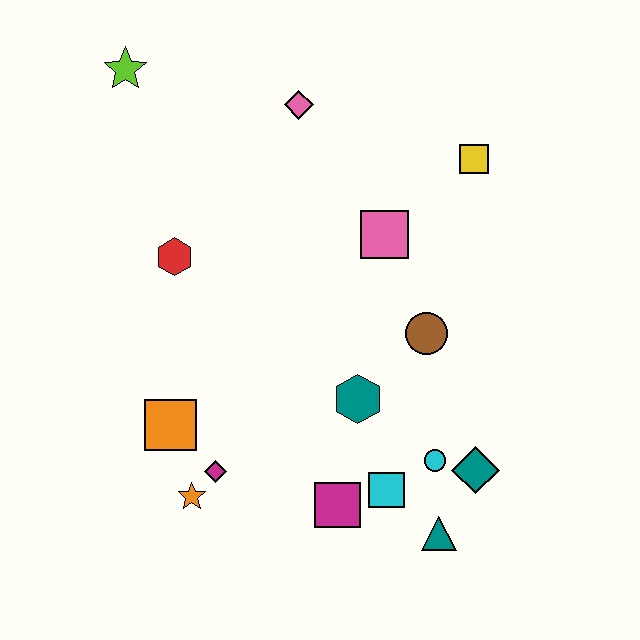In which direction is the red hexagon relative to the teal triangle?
The red hexagon is above the teal triangle.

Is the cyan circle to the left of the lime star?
No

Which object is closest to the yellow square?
The pink square is closest to the yellow square.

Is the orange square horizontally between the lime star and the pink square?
Yes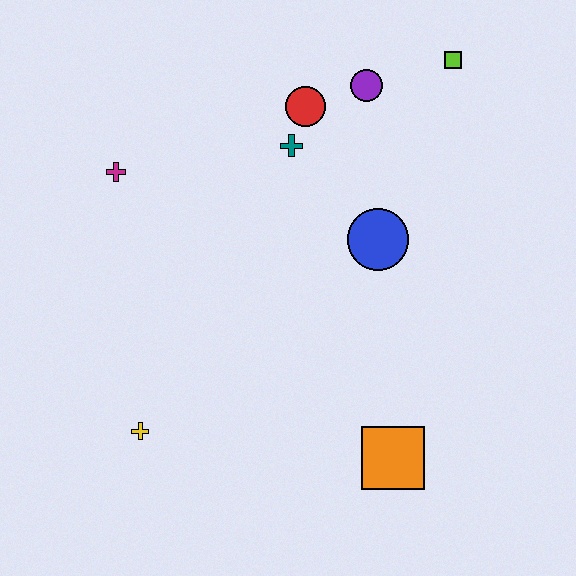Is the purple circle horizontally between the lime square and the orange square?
No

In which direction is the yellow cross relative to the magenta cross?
The yellow cross is below the magenta cross.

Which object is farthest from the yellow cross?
The lime square is farthest from the yellow cross.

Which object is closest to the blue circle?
The teal cross is closest to the blue circle.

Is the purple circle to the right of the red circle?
Yes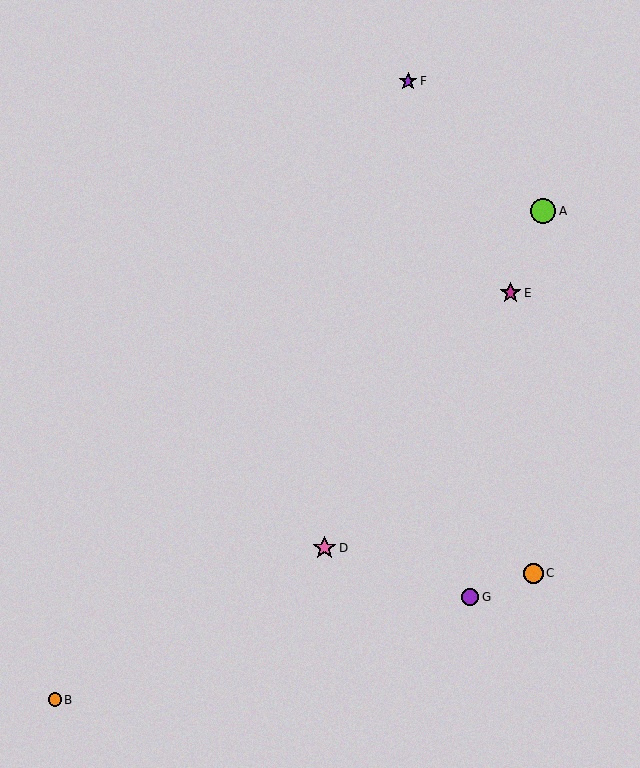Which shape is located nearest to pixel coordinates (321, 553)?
The pink star (labeled D) at (324, 548) is nearest to that location.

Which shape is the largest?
The lime circle (labeled A) is the largest.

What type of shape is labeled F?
Shape F is a purple star.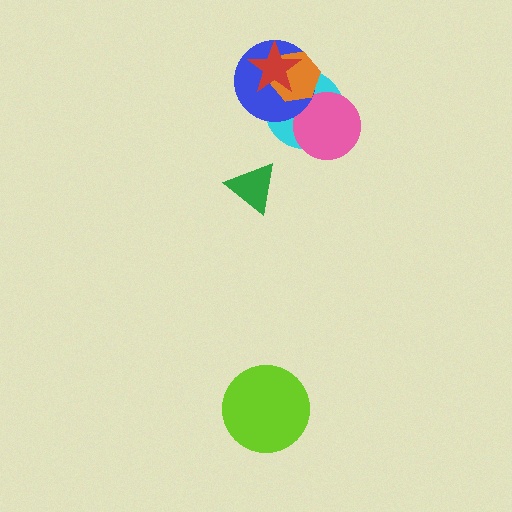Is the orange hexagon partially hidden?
Yes, it is partially covered by another shape.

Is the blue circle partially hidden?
Yes, it is partially covered by another shape.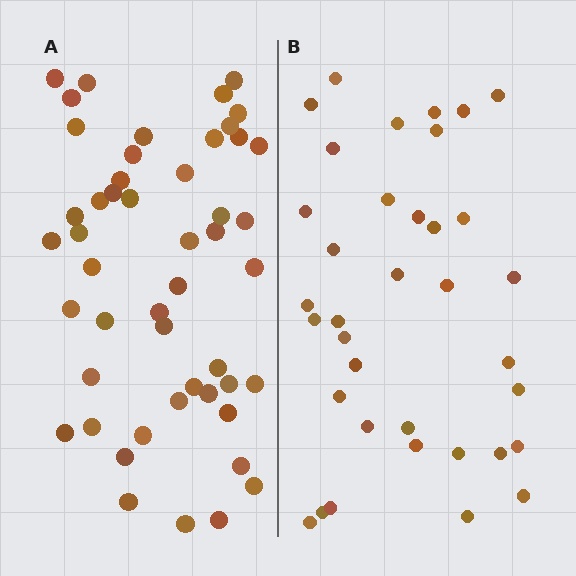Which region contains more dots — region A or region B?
Region A (the left region) has more dots.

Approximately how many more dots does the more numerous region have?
Region A has approximately 15 more dots than region B.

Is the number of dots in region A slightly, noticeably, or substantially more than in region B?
Region A has noticeably more, but not dramatically so. The ratio is roughly 1.4 to 1.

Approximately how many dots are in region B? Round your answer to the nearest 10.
About 40 dots. (The exact count is 36, which rounds to 40.)